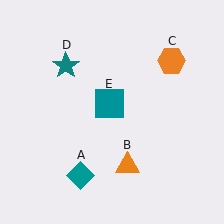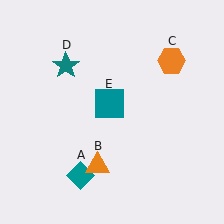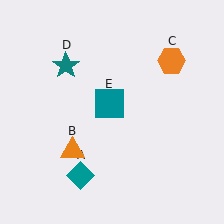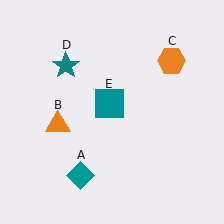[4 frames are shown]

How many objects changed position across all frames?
1 object changed position: orange triangle (object B).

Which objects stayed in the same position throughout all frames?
Teal diamond (object A) and orange hexagon (object C) and teal star (object D) and teal square (object E) remained stationary.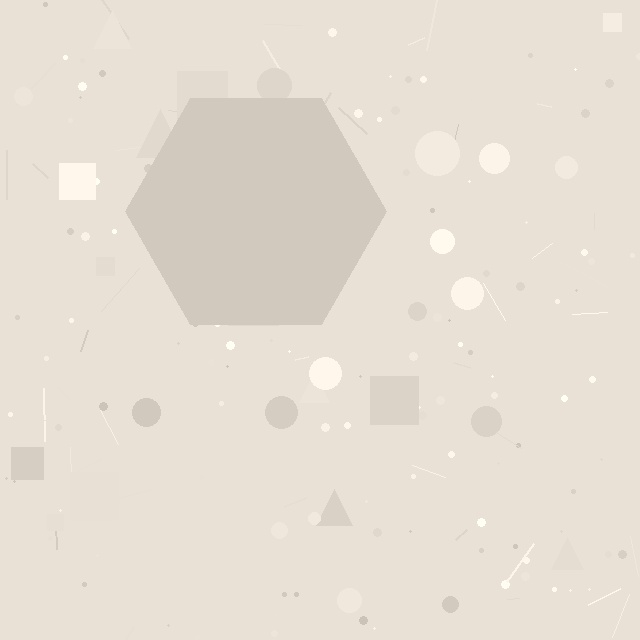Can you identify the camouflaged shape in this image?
The camouflaged shape is a hexagon.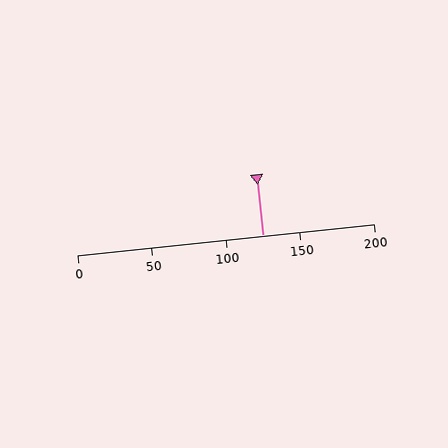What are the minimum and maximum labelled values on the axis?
The axis runs from 0 to 200.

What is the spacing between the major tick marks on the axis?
The major ticks are spaced 50 apart.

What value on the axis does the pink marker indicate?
The marker indicates approximately 125.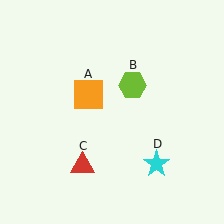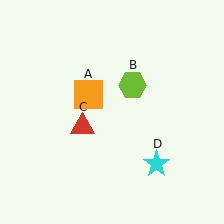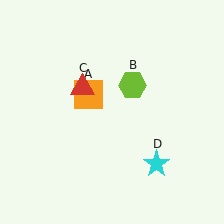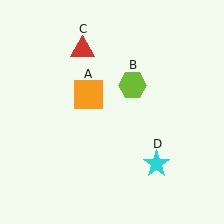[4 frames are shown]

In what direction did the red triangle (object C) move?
The red triangle (object C) moved up.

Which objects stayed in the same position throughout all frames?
Orange square (object A) and lime hexagon (object B) and cyan star (object D) remained stationary.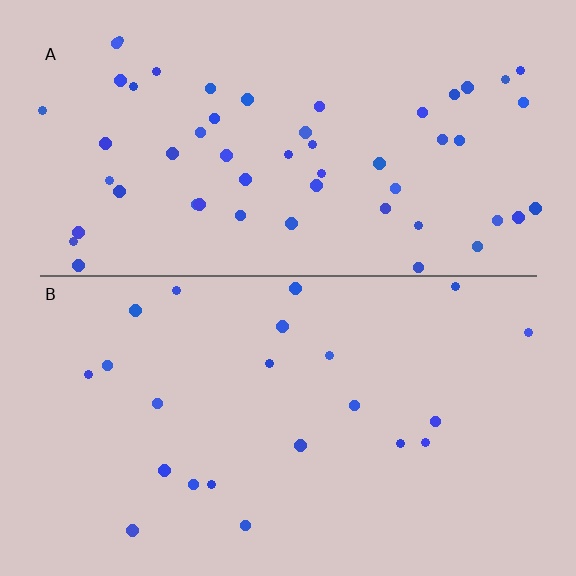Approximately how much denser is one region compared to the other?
Approximately 2.4× — region A over region B.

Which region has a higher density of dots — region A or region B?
A (the top).